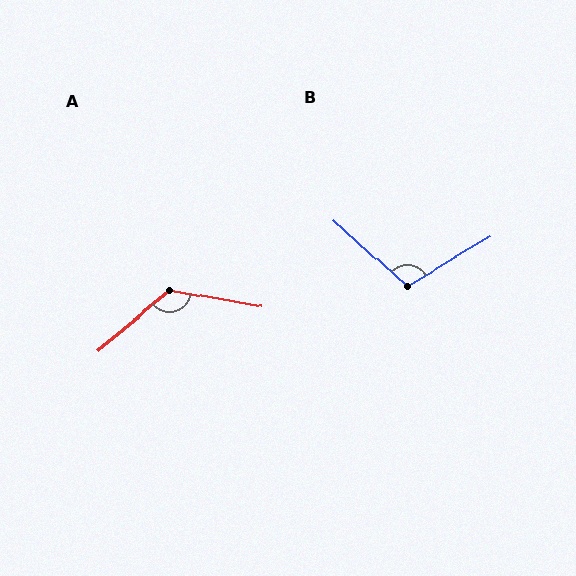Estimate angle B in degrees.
Approximately 107 degrees.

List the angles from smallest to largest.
B (107°), A (130°).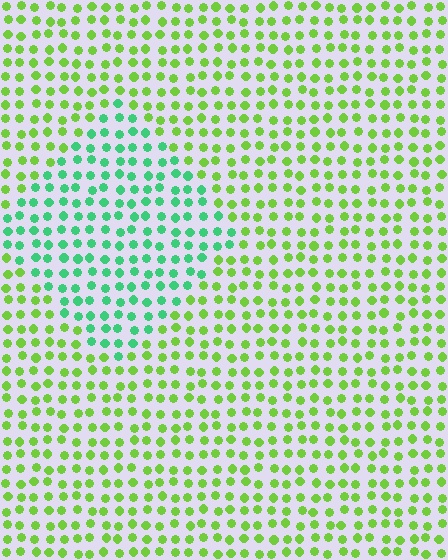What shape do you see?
I see a diamond.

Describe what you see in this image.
The image is filled with small lime elements in a uniform arrangement. A diamond-shaped region is visible where the elements are tinted to a slightly different hue, forming a subtle color boundary.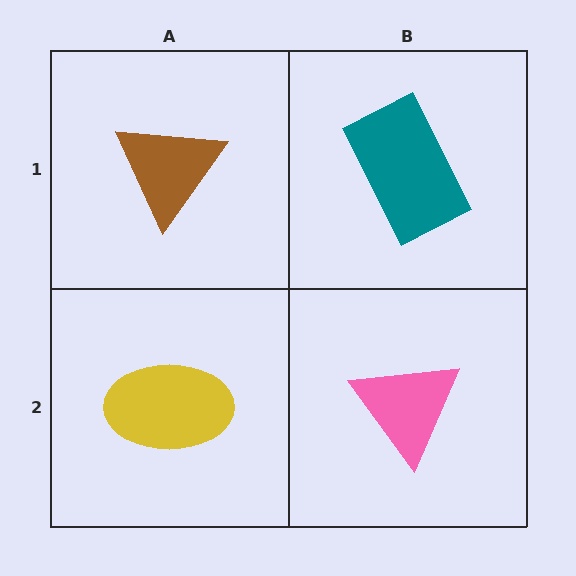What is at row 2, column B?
A pink triangle.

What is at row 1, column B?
A teal rectangle.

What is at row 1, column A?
A brown triangle.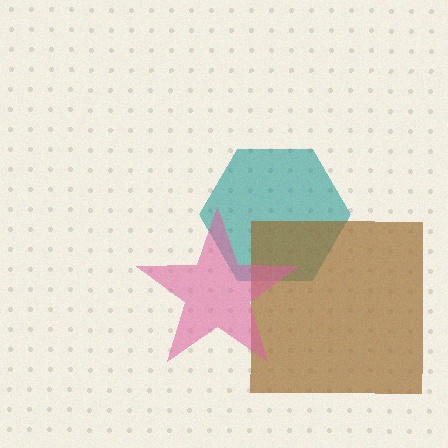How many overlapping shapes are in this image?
There are 3 overlapping shapes in the image.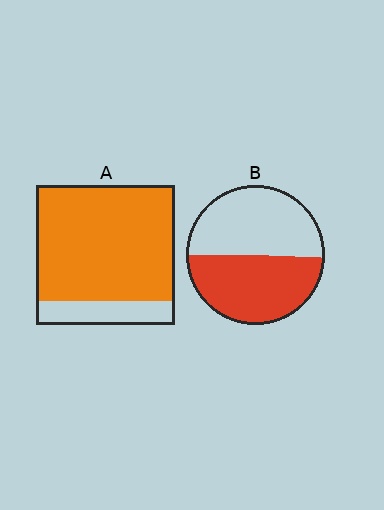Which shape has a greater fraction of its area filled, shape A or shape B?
Shape A.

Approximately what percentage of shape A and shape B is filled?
A is approximately 85% and B is approximately 50%.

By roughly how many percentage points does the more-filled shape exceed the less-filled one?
By roughly 35 percentage points (A over B).